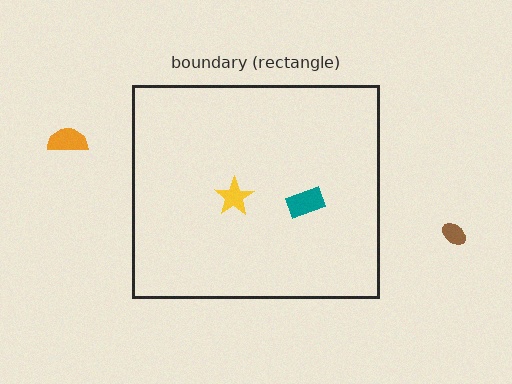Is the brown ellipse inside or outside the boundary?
Outside.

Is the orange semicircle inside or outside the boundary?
Outside.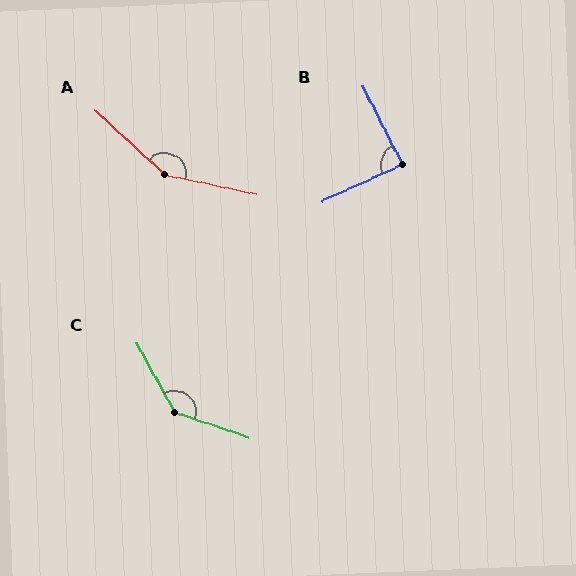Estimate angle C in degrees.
Approximately 137 degrees.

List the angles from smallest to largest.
B (88°), C (137°), A (150°).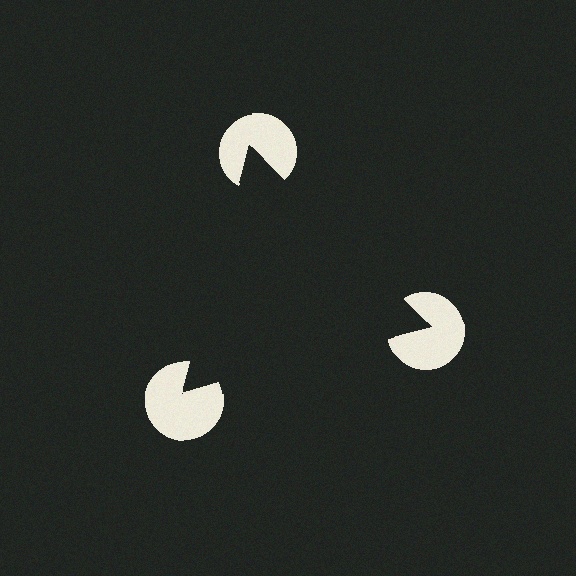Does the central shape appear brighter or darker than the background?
It typically appears slightly darker than the background, even though no actual brightness change is drawn.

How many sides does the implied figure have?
3 sides.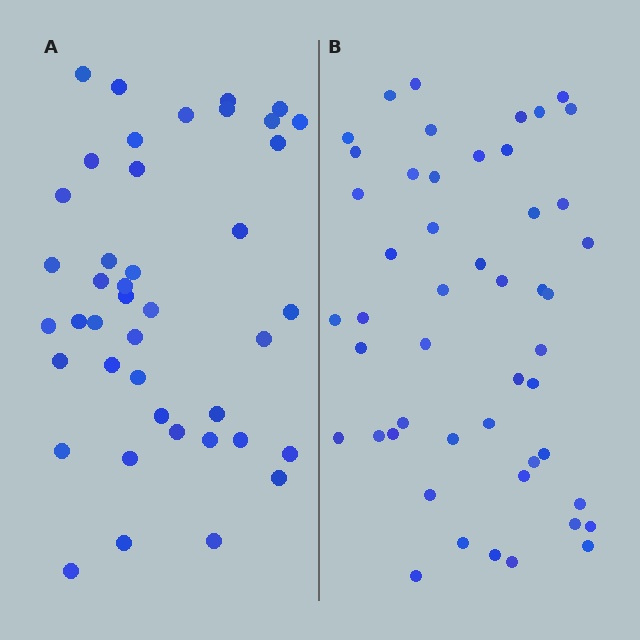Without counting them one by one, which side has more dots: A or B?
Region B (the right region) has more dots.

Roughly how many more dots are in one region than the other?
Region B has roughly 8 or so more dots than region A.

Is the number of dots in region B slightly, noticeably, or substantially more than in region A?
Region B has only slightly more — the two regions are fairly close. The ratio is roughly 1.2 to 1.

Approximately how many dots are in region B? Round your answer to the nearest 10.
About 50 dots. (The exact count is 49, which rounds to 50.)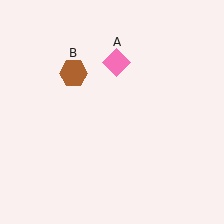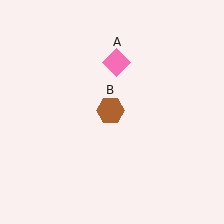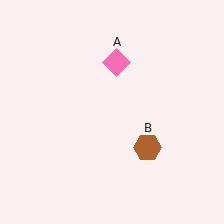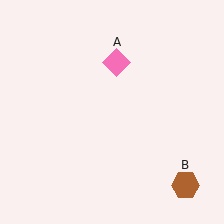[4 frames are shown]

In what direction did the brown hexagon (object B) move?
The brown hexagon (object B) moved down and to the right.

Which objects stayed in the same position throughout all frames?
Pink diamond (object A) remained stationary.